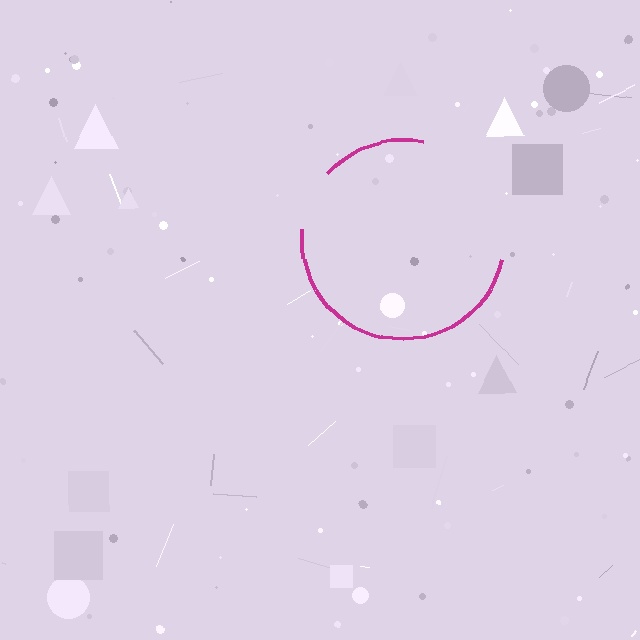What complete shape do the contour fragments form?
The contour fragments form a circle.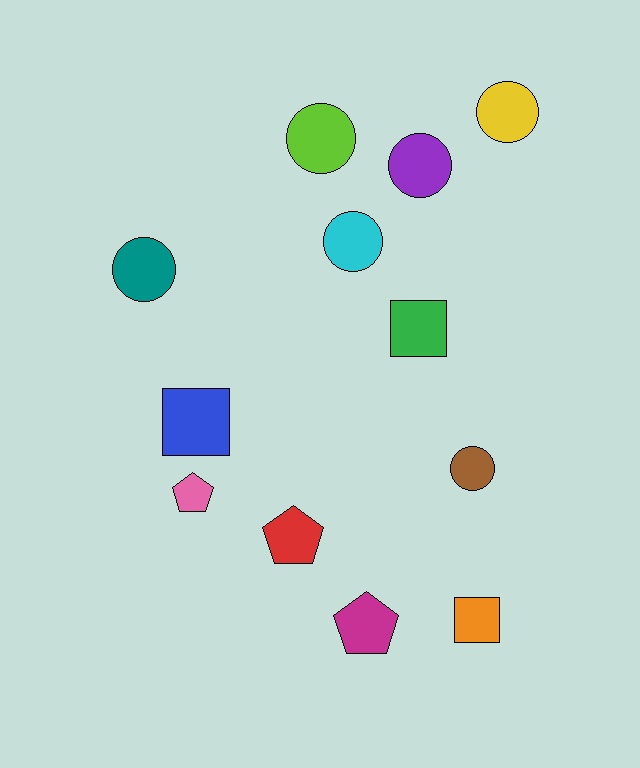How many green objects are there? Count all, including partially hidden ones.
There is 1 green object.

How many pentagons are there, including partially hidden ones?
There are 3 pentagons.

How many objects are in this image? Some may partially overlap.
There are 12 objects.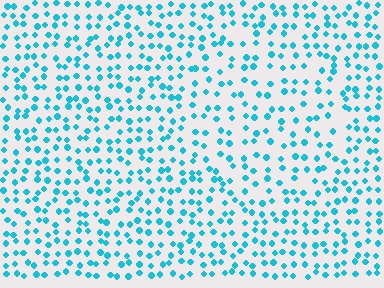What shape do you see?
I see a circle.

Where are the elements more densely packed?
The elements are more densely packed outside the circle boundary.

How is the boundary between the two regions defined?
The boundary is defined by a change in element density (approximately 1.5x ratio). All elements are the same color, size, and shape.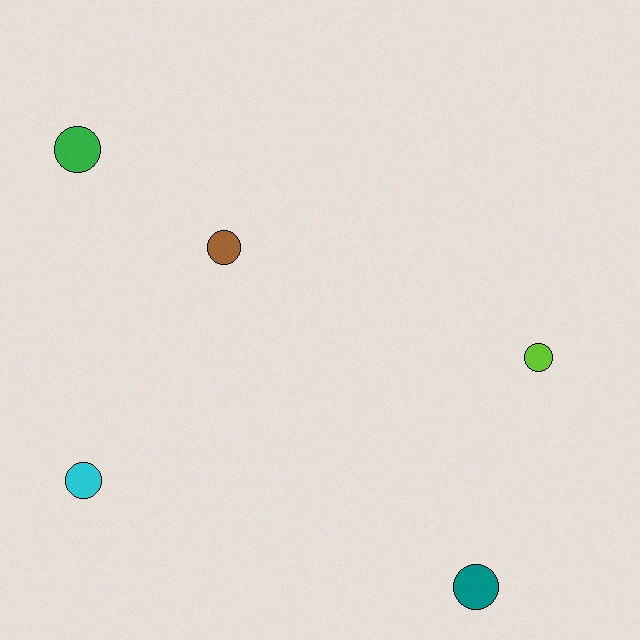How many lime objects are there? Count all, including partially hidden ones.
There is 1 lime object.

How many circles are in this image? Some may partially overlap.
There are 5 circles.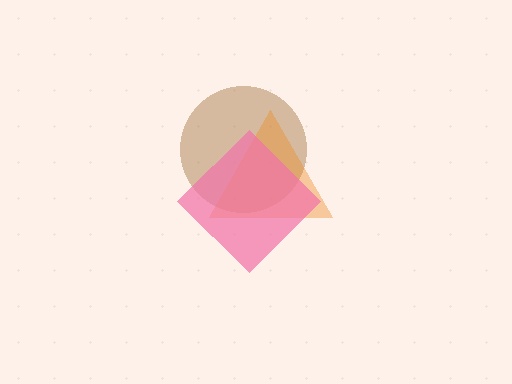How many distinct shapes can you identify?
There are 3 distinct shapes: a brown circle, an orange triangle, a pink diamond.